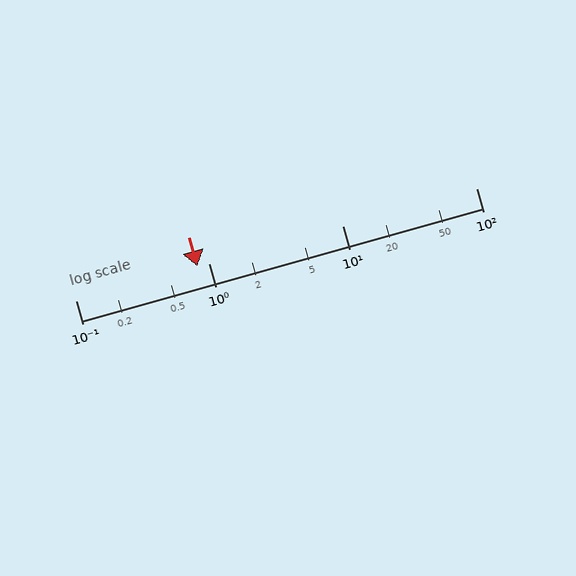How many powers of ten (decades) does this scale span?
The scale spans 3 decades, from 0.1 to 100.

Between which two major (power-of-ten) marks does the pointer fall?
The pointer is between 0.1 and 1.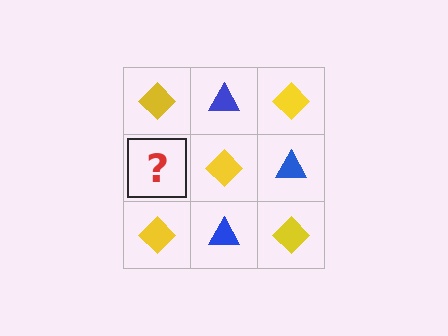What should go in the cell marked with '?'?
The missing cell should contain a blue triangle.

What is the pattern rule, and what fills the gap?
The rule is that it alternates yellow diamond and blue triangle in a checkerboard pattern. The gap should be filled with a blue triangle.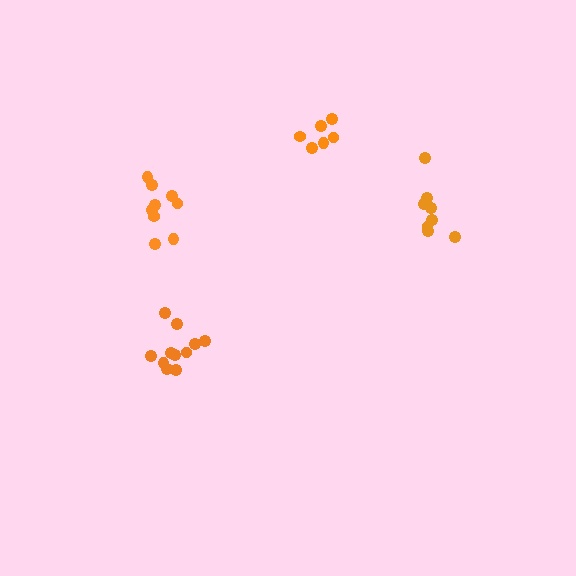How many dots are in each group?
Group 1: 11 dots, Group 2: 6 dots, Group 3: 8 dots, Group 4: 9 dots (34 total).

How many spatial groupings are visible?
There are 4 spatial groupings.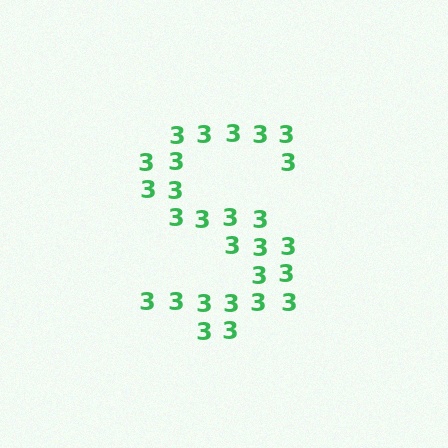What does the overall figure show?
The overall figure shows the letter S.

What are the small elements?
The small elements are digit 3's.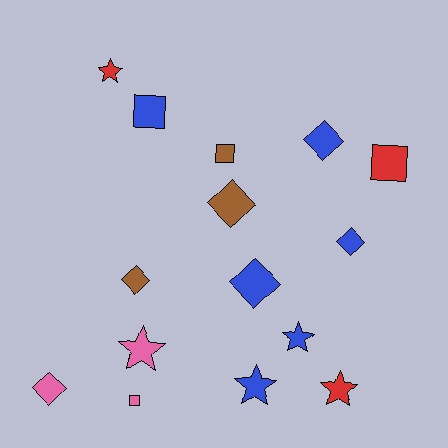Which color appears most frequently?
Blue, with 6 objects.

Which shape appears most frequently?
Diamond, with 6 objects.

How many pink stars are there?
There is 1 pink star.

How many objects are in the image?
There are 15 objects.